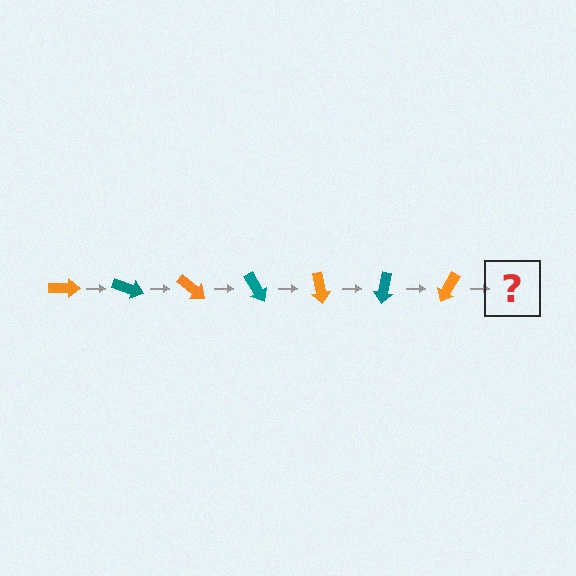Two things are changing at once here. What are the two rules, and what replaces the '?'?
The two rules are that it rotates 20 degrees each step and the color cycles through orange and teal. The '?' should be a teal arrow, rotated 140 degrees from the start.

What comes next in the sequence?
The next element should be a teal arrow, rotated 140 degrees from the start.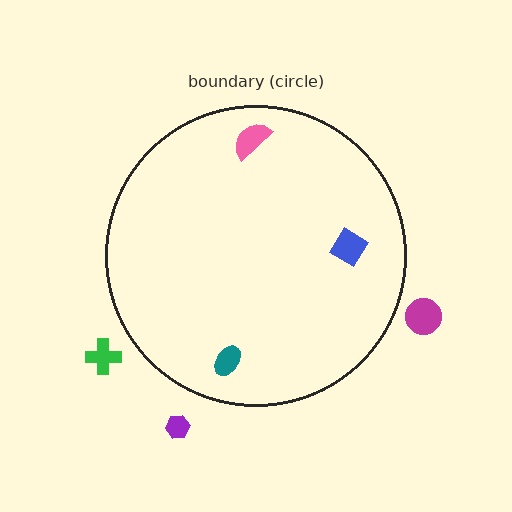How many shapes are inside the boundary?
3 inside, 3 outside.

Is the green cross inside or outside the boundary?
Outside.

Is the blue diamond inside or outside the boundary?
Inside.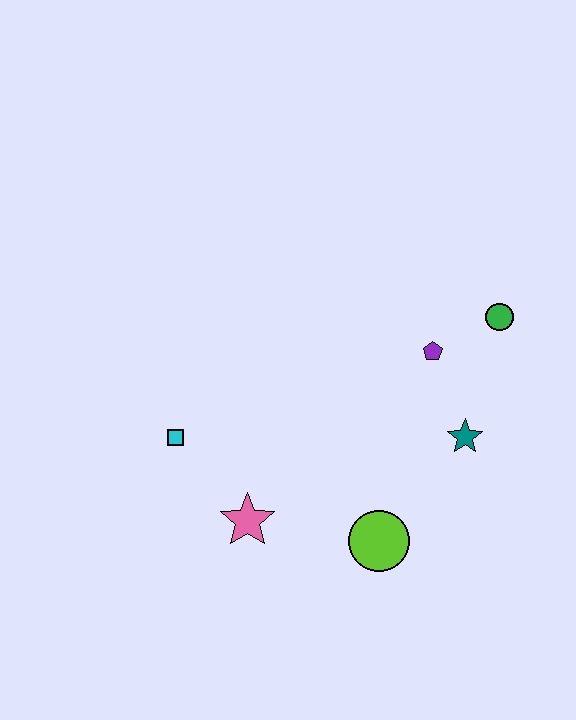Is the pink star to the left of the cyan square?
No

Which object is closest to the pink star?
The cyan square is closest to the pink star.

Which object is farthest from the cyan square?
The green circle is farthest from the cyan square.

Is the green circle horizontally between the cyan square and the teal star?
No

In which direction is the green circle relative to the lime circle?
The green circle is above the lime circle.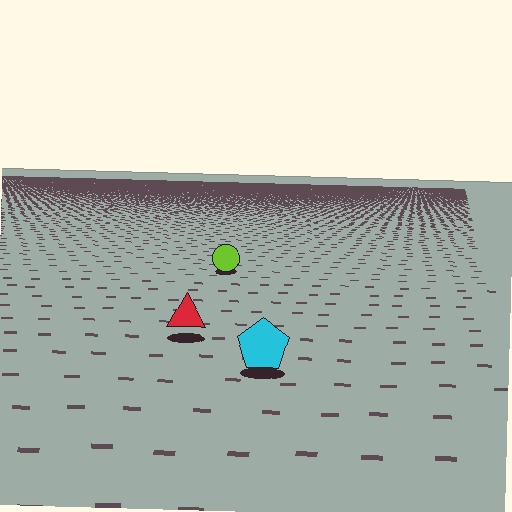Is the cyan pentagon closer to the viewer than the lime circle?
Yes. The cyan pentagon is closer — you can tell from the texture gradient: the ground texture is coarser near it.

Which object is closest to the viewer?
The cyan pentagon is closest. The texture marks near it are larger and more spread out.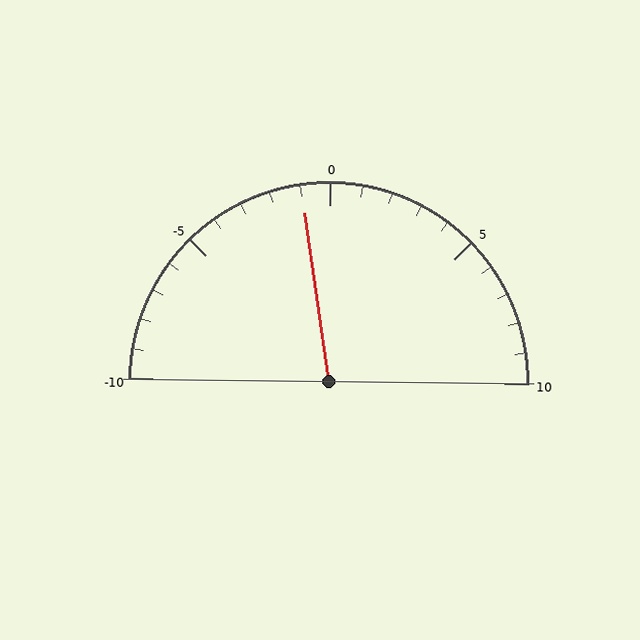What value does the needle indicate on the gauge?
The needle indicates approximately -1.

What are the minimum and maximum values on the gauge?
The gauge ranges from -10 to 10.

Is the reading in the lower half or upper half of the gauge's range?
The reading is in the lower half of the range (-10 to 10).